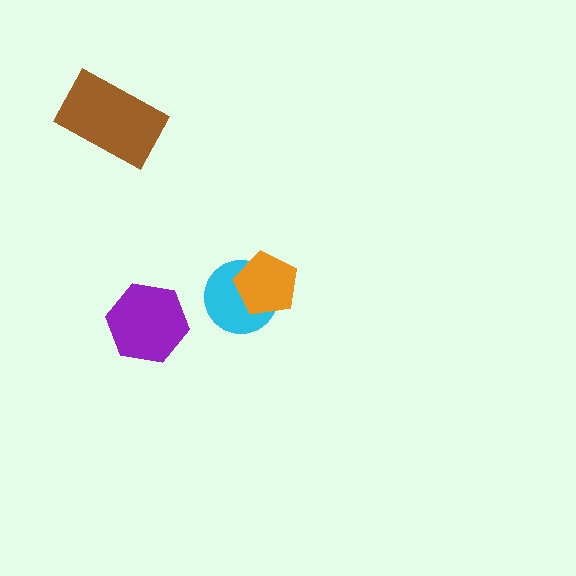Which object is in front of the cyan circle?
The orange pentagon is in front of the cyan circle.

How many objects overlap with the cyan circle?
1 object overlaps with the cyan circle.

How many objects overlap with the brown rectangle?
0 objects overlap with the brown rectangle.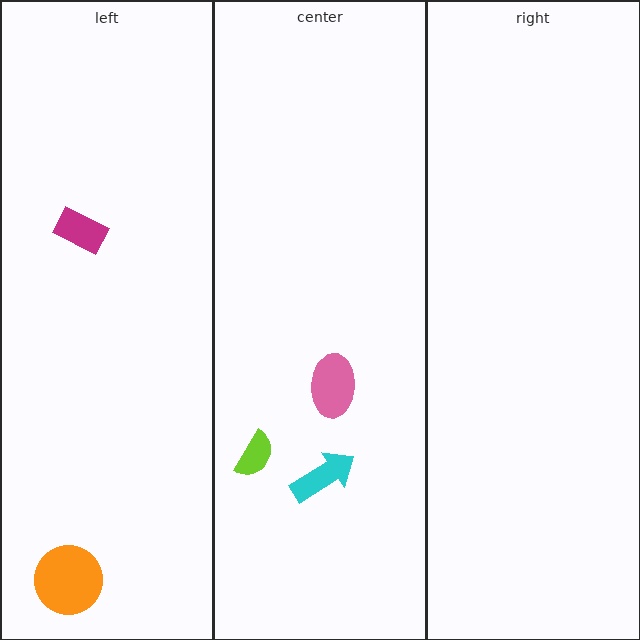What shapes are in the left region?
The orange circle, the magenta rectangle.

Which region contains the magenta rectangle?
The left region.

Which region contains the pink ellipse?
The center region.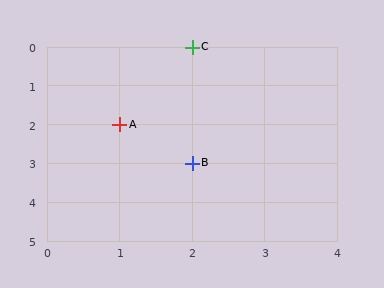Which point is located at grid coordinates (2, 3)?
Point B is at (2, 3).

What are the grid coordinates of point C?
Point C is at grid coordinates (2, 0).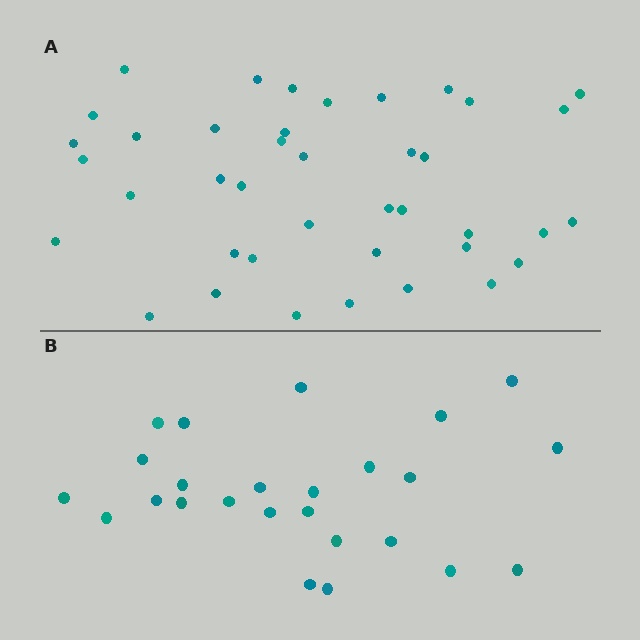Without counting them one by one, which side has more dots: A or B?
Region A (the top region) has more dots.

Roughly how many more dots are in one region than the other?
Region A has approximately 15 more dots than region B.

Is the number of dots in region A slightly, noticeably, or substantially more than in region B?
Region A has substantially more. The ratio is roughly 1.6 to 1.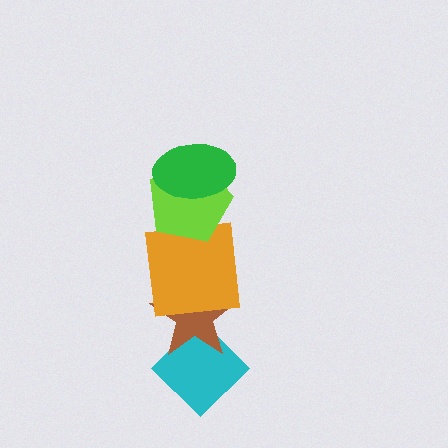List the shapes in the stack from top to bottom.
From top to bottom: the green ellipse, the lime pentagon, the orange square, the brown star, the cyan diamond.